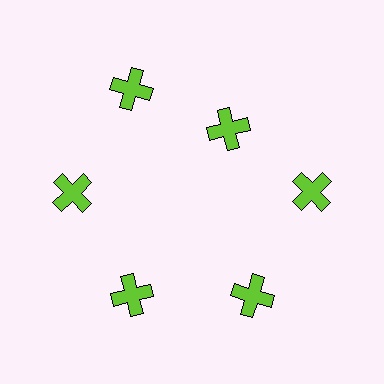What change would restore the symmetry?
The symmetry would be restored by moving it outward, back onto the ring so that all 6 crosses sit at equal angles and equal distance from the center.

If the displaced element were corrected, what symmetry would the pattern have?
It would have 6-fold rotational symmetry — the pattern would map onto itself every 60 degrees.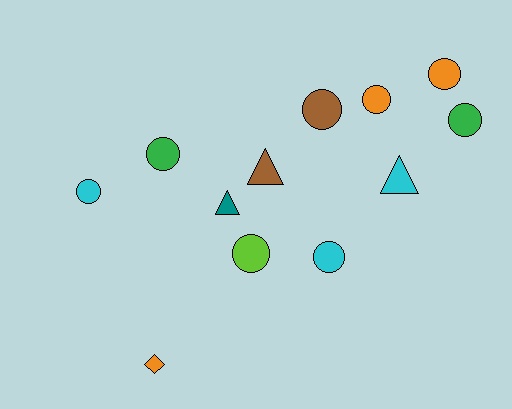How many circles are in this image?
There are 8 circles.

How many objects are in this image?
There are 12 objects.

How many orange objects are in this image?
There are 3 orange objects.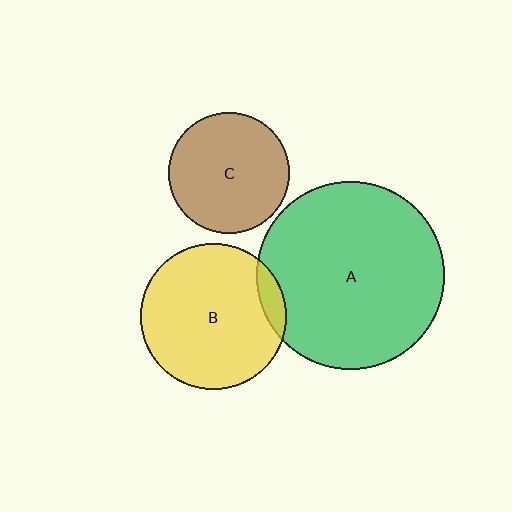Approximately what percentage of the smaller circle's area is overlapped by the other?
Approximately 10%.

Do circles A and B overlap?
Yes.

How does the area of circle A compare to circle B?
Approximately 1.7 times.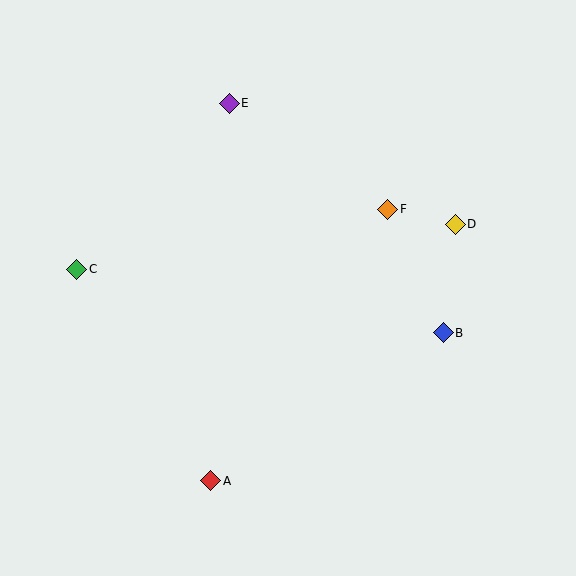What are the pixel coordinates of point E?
Point E is at (229, 103).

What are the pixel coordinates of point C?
Point C is at (77, 269).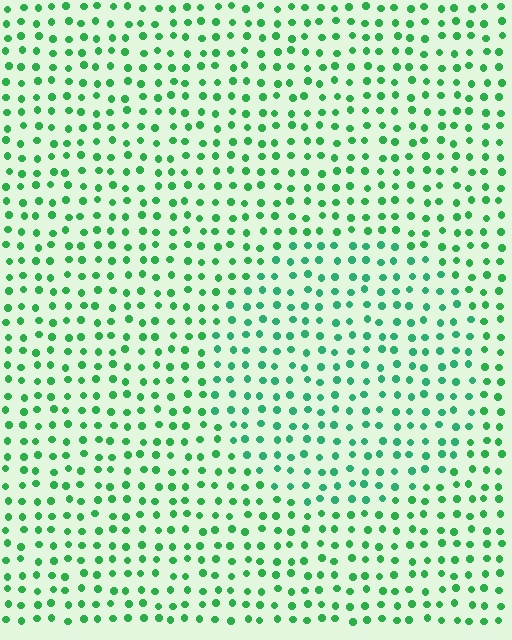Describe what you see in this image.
The image is filled with small green elements in a uniform arrangement. A circle-shaped region is visible where the elements are tinted to a slightly different hue, forming a subtle color boundary.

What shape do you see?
I see a circle.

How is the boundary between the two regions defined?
The boundary is defined purely by a slight shift in hue (about 18 degrees). Spacing, size, and orientation are identical on both sides.